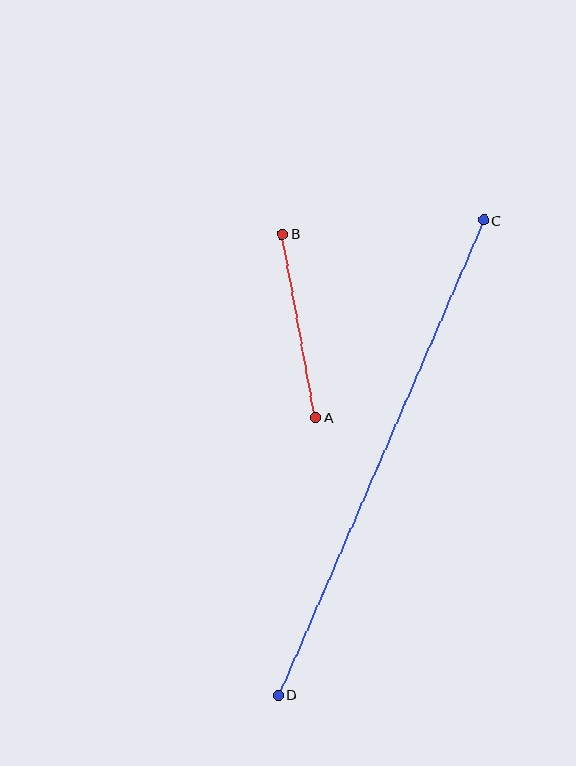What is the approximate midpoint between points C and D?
The midpoint is at approximately (381, 458) pixels.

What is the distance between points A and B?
The distance is approximately 186 pixels.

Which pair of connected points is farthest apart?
Points C and D are farthest apart.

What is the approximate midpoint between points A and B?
The midpoint is at approximately (299, 326) pixels.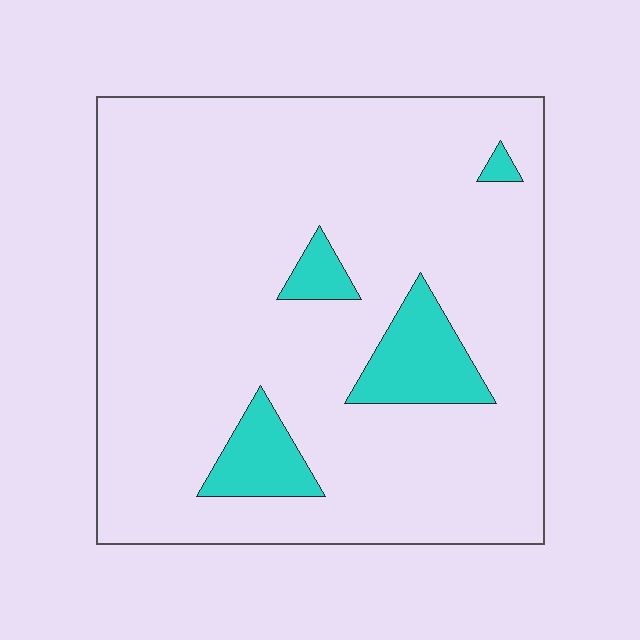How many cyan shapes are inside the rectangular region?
4.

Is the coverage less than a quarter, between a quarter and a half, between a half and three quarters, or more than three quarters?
Less than a quarter.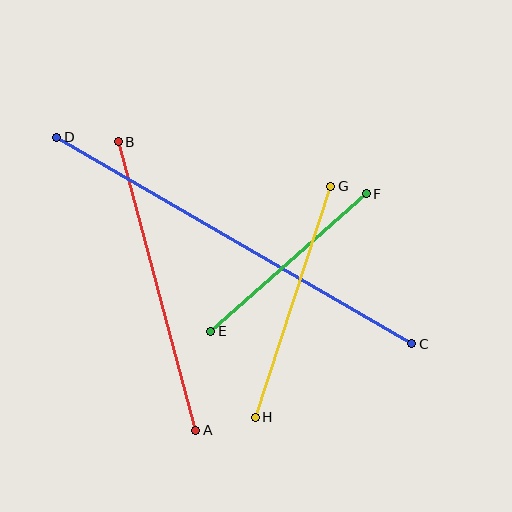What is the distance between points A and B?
The distance is approximately 298 pixels.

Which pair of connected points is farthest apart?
Points C and D are farthest apart.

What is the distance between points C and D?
The distance is approximately 411 pixels.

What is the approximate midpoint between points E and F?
The midpoint is at approximately (289, 263) pixels.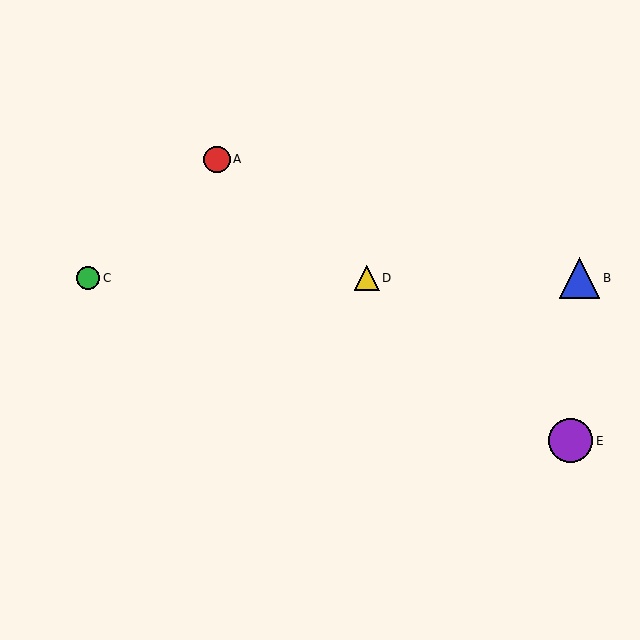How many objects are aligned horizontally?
3 objects (B, C, D) are aligned horizontally.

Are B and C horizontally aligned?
Yes, both are at y≈278.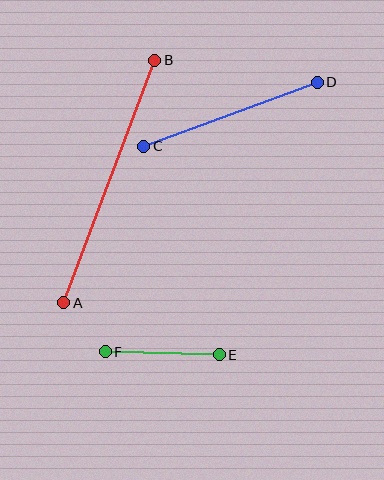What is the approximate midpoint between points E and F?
The midpoint is at approximately (162, 353) pixels.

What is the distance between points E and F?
The distance is approximately 114 pixels.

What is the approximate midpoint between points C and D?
The midpoint is at approximately (231, 114) pixels.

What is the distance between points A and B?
The distance is approximately 259 pixels.